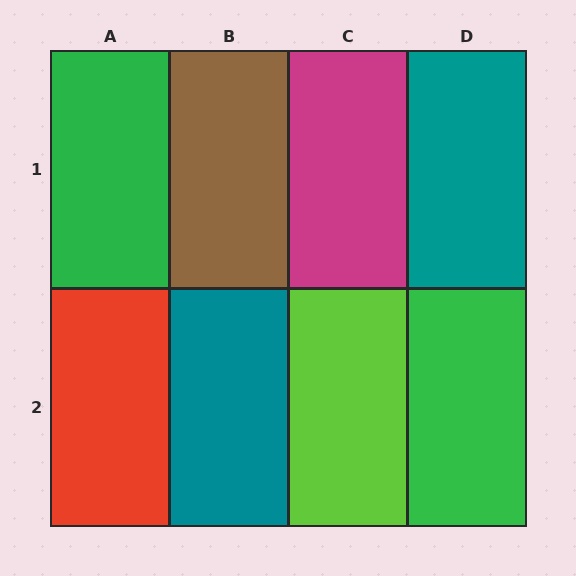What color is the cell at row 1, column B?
Brown.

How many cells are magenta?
1 cell is magenta.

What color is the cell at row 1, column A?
Green.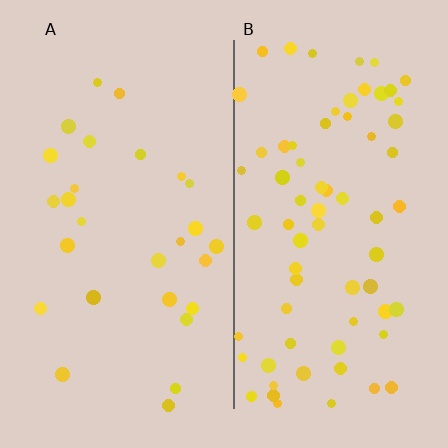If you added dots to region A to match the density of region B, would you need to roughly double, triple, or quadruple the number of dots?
Approximately triple.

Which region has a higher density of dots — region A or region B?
B (the right).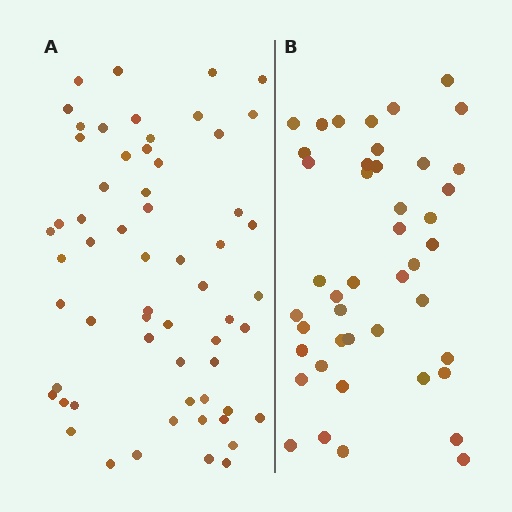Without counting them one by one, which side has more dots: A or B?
Region A (the left region) has more dots.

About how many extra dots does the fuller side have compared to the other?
Region A has approximately 15 more dots than region B.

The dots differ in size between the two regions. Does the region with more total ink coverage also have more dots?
No. Region B has more total ink coverage because its dots are larger, but region A actually contains more individual dots. Total area can be misleading — the number of items is what matters here.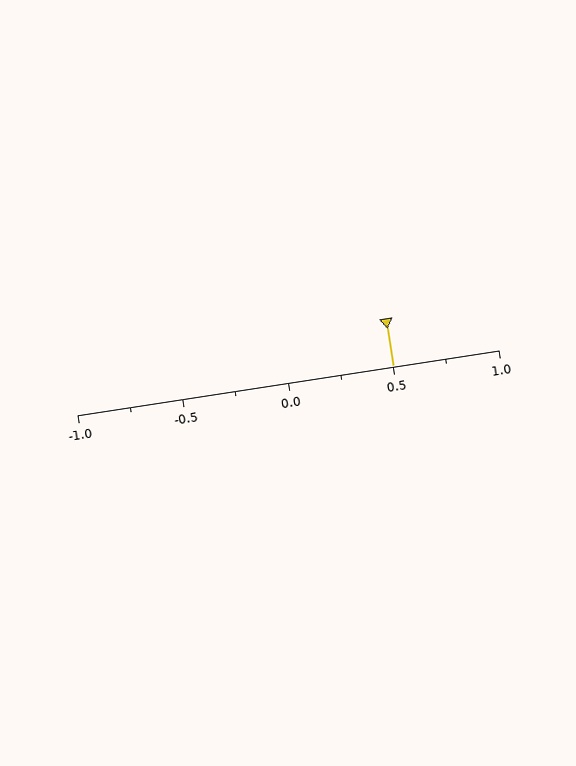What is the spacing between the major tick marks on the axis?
The major ticks are spaced 0.5 apart.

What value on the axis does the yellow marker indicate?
The marker indicates approximately 0.5.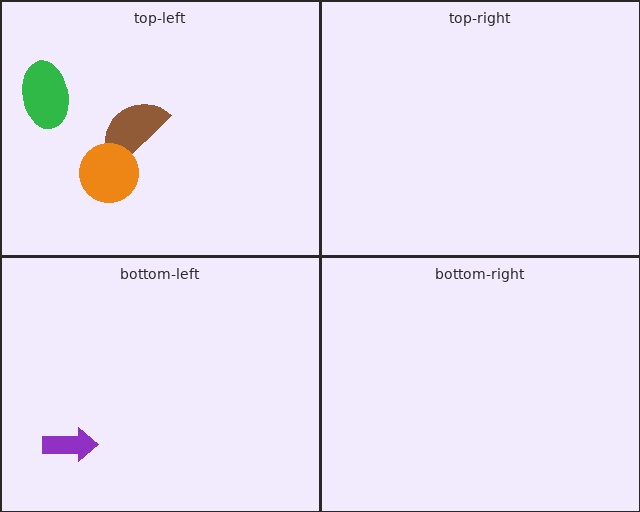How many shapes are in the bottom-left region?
1.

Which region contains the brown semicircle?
The top-left region.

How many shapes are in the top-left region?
3.